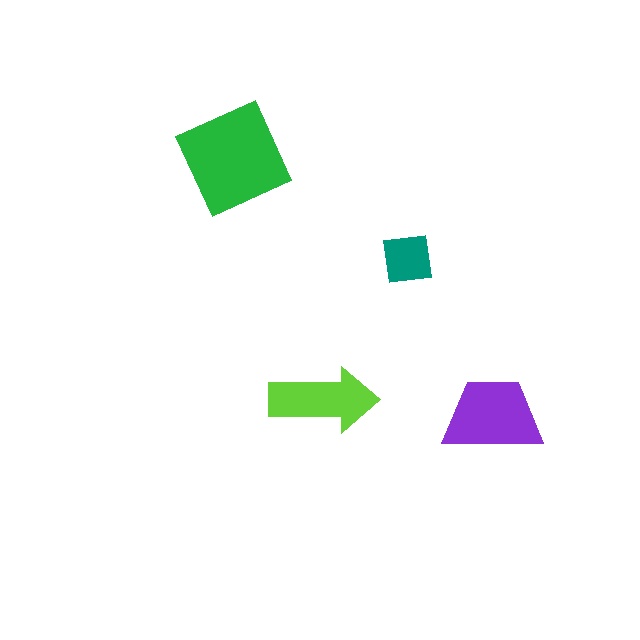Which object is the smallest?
The teal square.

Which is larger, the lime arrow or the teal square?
The lime arrow.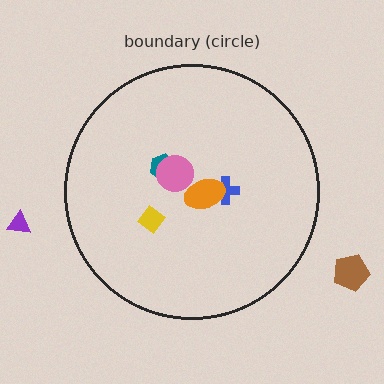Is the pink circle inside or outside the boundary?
Inside.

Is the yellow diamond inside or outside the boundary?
Inside.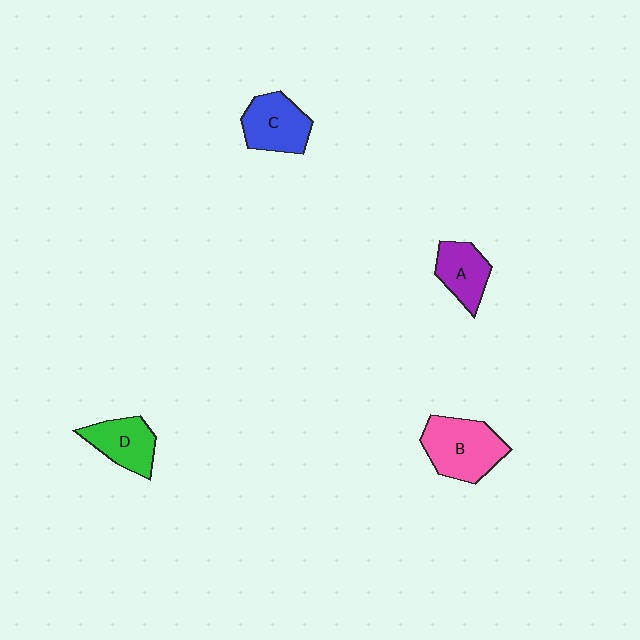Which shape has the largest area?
Shape B (pink).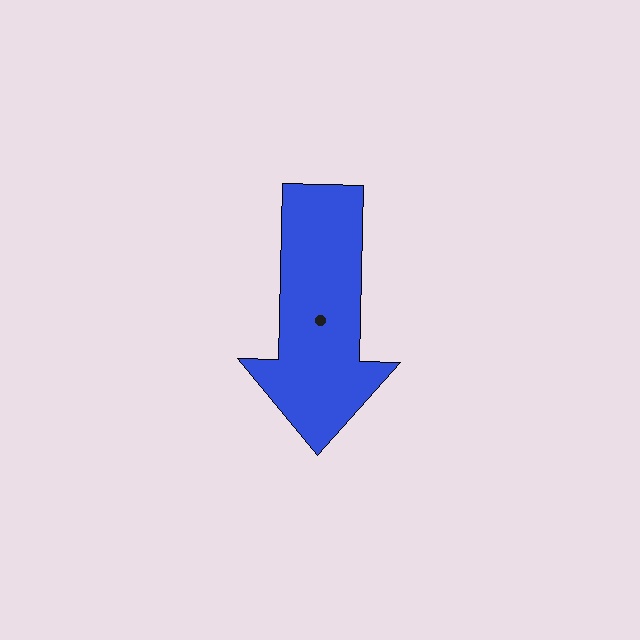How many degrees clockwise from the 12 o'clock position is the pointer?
Approximately 181 degrees.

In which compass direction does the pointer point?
South.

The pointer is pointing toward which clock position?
Roughly 6 o'clock.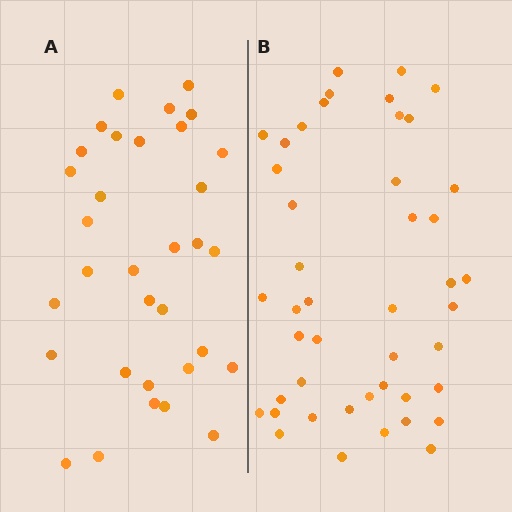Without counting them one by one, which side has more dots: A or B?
Region B (the right region) has more dots.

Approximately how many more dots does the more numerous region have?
Region B has roughly 12 or so more dots than region A.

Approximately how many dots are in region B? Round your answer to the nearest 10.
About 40 dots. (The exact count is 45, which rounds to 40.)